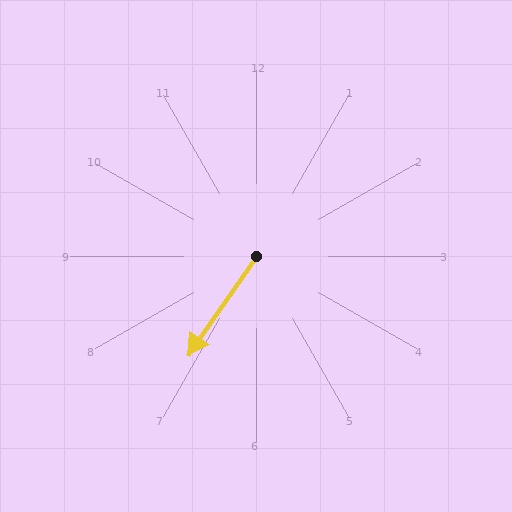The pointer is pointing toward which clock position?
Roughly 7 o'clock.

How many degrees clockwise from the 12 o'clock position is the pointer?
Approximately 214 degrees.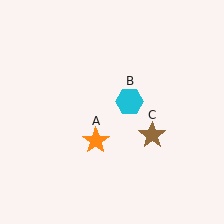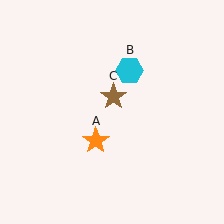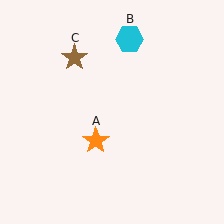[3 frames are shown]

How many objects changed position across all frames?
2 objects changed position: cyan hexagon (object B), brown star (object C).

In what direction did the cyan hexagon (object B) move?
The cyan hexagon (object B) moved up.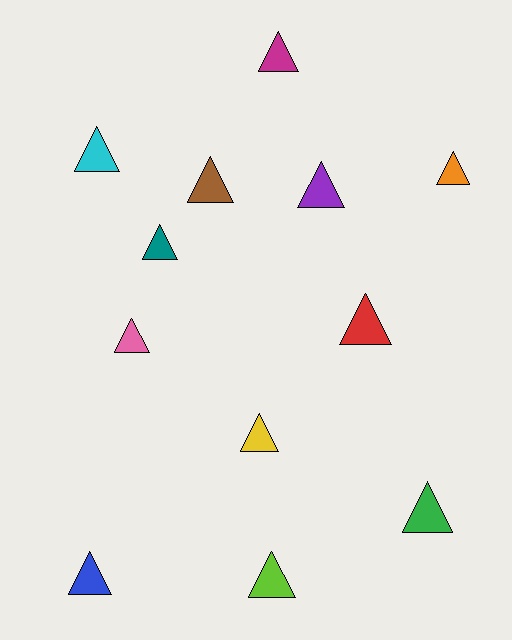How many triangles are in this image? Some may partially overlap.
There are 12 triangles.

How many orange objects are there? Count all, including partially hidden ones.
There is 1 orange object.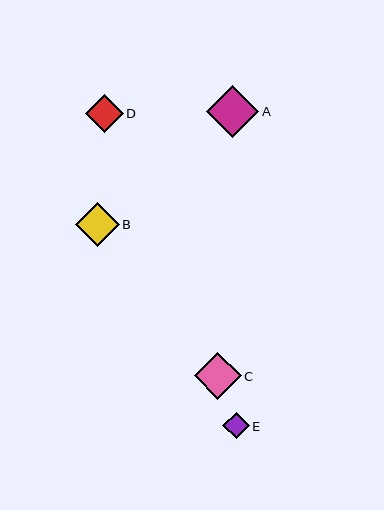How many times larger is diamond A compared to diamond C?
Diamond A is approximately 1.1 times the size of diamond C.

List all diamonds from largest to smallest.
From largest to smallest: A, C, B, D, E.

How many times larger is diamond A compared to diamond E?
Diamond A is approximately 2.0 times the size of diamond E.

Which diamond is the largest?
Diamond A is the largest with a size of approximately 52 pixels.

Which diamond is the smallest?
Diamond E is the smallest with a size of approximately 26 pixels.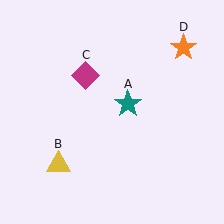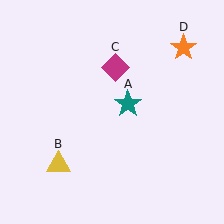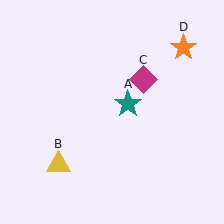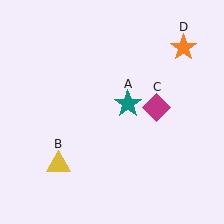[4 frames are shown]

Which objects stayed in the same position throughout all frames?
Teal star (object A) and yellow triangle (object B) and orange star (object D) remained stationary.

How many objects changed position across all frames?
1 object changed position: magenta diamond (object C).